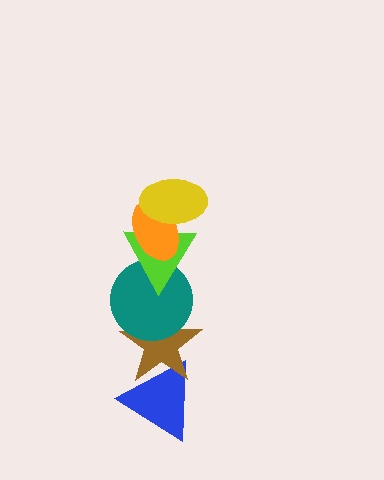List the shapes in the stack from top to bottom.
From top to bottom: the yellow ellipse, the orange ellipse, the lime triangle, the teal circle, the brown star, the blue triangle.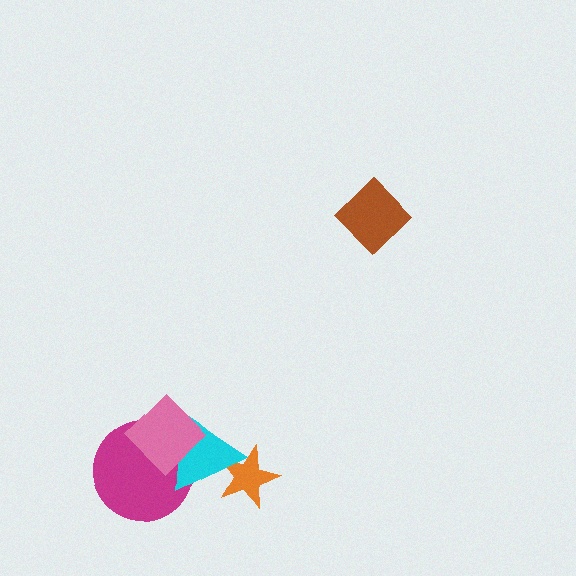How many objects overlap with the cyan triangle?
3 objects overlap with the cyan triangle.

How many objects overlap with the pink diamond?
2 objects overlap with the pink diamond.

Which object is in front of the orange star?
The cyan triangle is in front of the orange star.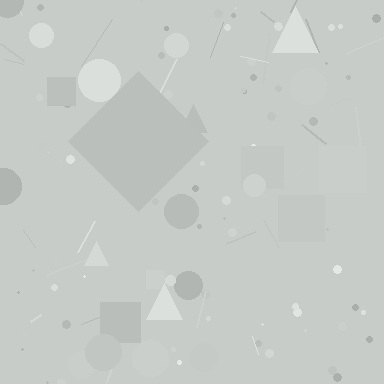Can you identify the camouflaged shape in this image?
The camouflaged shape is a diamond.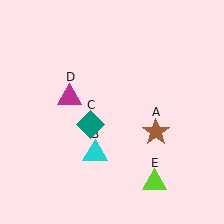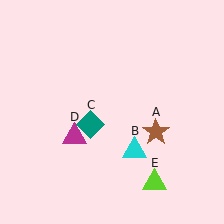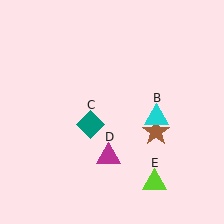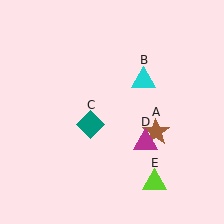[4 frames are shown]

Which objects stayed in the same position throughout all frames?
Brown star (object A) and teal diamond (object C) and lime triangle (object E) remained stationary.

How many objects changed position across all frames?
2 objects changed position: cyan triangle (object B), magenta triangle (object D).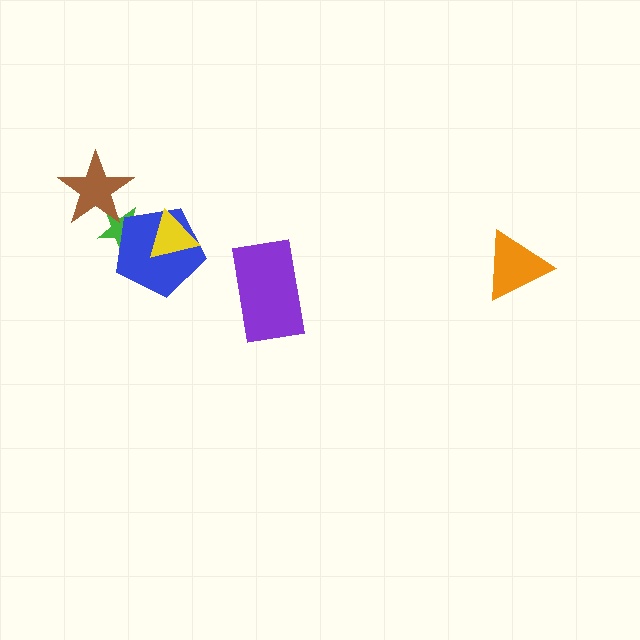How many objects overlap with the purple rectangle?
0 objects overlap with the purple rectangle.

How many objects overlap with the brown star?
1 object overlaps with the brown star.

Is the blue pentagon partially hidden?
Yes, it is partially covered by another shape.